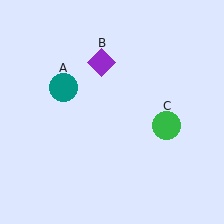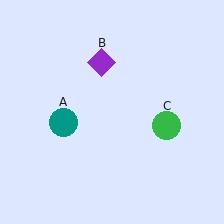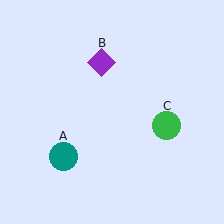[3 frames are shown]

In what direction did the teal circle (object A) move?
The teal circle (object A) moved down.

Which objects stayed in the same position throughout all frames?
Purple diamond (object B) and green circle (object C) remained stationary.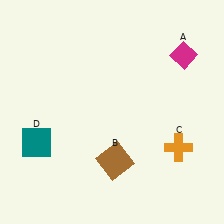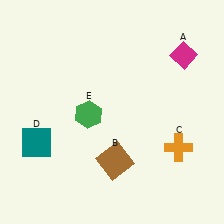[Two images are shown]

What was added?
A green hexagon (E) was added in Image 2.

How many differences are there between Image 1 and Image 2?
There is 1 difference between the two images.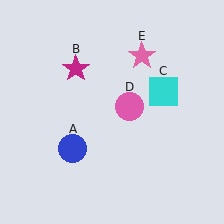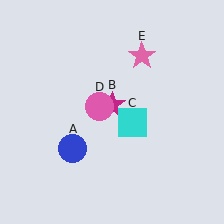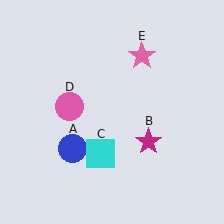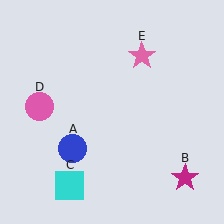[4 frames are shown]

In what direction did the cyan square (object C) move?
The cyan square (object C) moved down and to the left.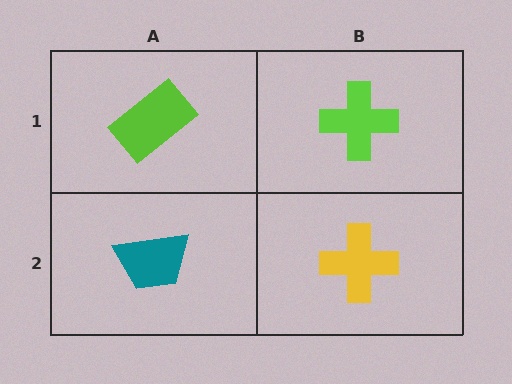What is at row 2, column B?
A yellow cross.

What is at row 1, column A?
A lime rectangle.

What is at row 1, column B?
A lime cross.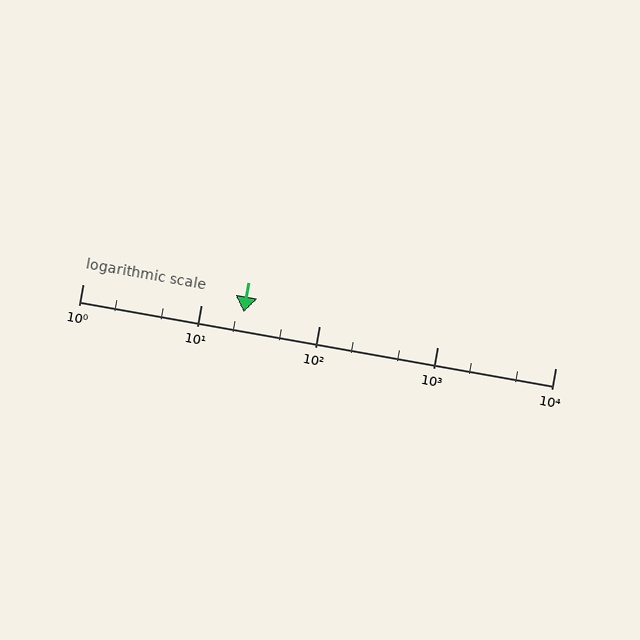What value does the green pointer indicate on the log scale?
The pointer indicates approximately 23.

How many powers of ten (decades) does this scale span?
The scale spans 4 decades, from 1 to 10000.